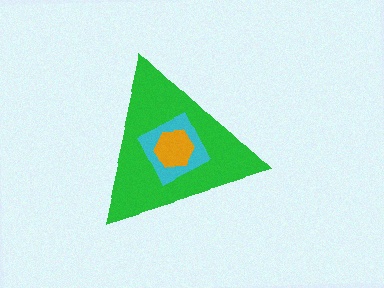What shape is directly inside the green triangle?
The cyan diamond.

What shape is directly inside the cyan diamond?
The orange hexagon.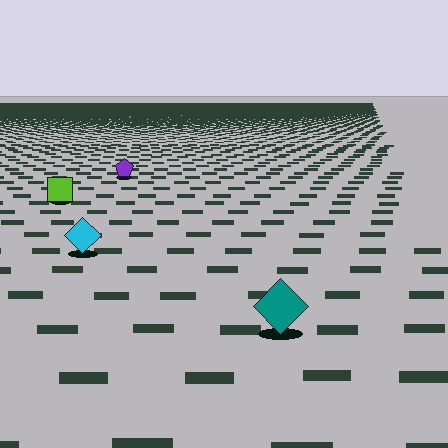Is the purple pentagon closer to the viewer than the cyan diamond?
No. The cyan diamond is closer — you can tell from the texture gradient: the ground texture is coarser near it.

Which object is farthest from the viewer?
The purple pentagon is farthest from the viewer. It appears smaller and the ground texture around it is denser.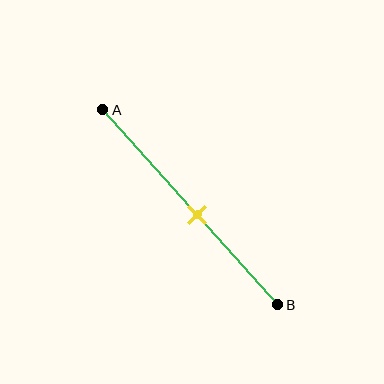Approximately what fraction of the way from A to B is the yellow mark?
The yellow mark is approximately 55% of the way from A to B.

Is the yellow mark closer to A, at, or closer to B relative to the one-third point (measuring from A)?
The yellow mark is closer to point B than the one-third point of segment AB.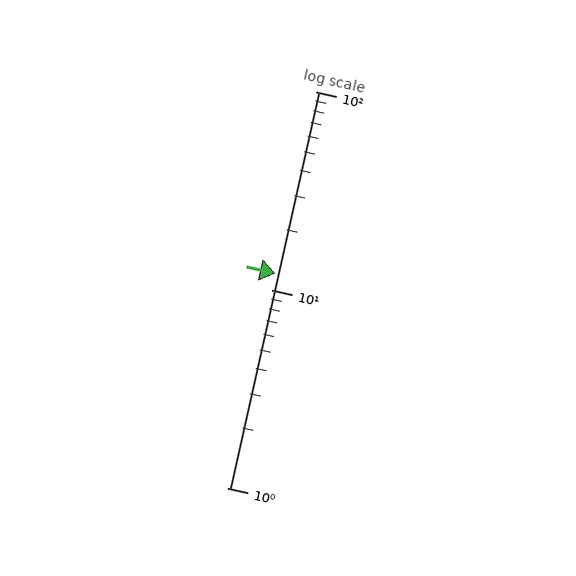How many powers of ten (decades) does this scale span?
The scale spans 2 decades, from 1 to 100.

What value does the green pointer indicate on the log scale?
The pointer indicates approximately 12.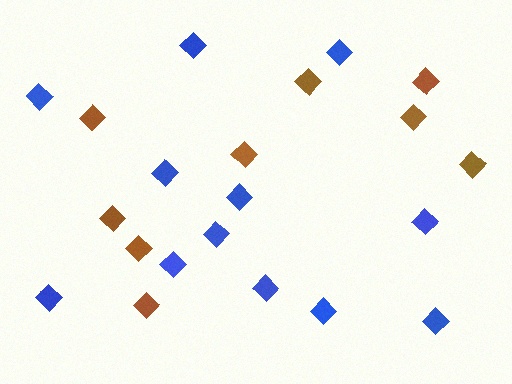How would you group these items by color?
There are 2 groups: one group of blue diamonds (12) and one group of brown diamonds (9).